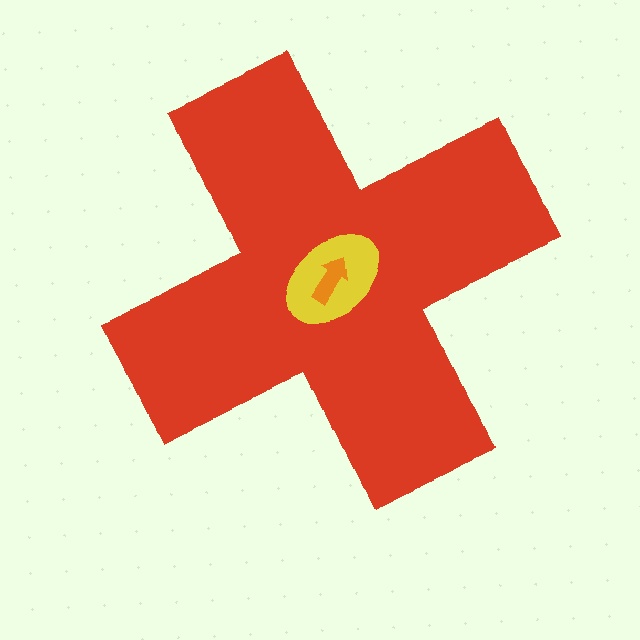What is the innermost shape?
The orange arrow.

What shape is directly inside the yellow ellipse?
The orange arrow.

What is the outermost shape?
The red cross.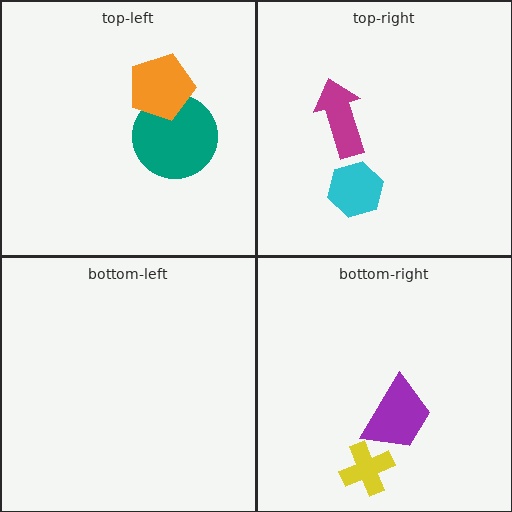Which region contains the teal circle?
The top-left region.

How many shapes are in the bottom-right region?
2.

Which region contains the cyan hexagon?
The top-right region.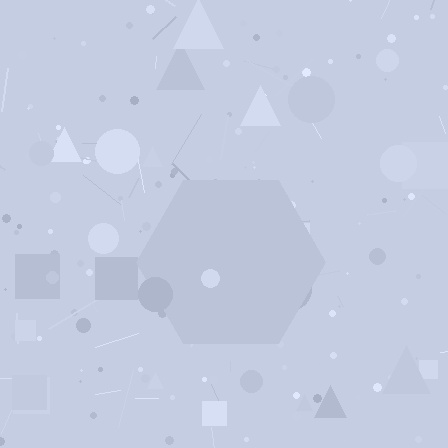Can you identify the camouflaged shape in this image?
The camouflaged shape is a hexagon.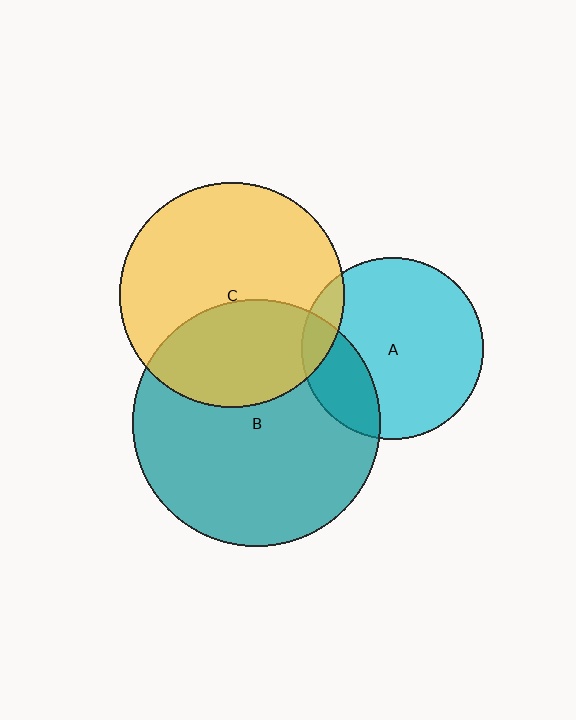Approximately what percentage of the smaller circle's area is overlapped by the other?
Approximately 10%.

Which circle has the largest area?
Circle B (teal).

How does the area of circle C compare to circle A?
Approximately 1.5 times.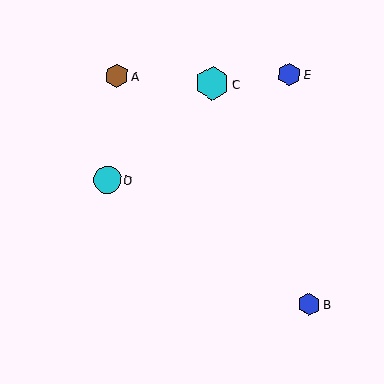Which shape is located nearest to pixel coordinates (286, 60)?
The blue hexagon (labeled E) at (289, 74) is nearest to that location.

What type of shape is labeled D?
Shape D is a cyan circle.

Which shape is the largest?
The cyan hexagon (labeled C) is the largest.